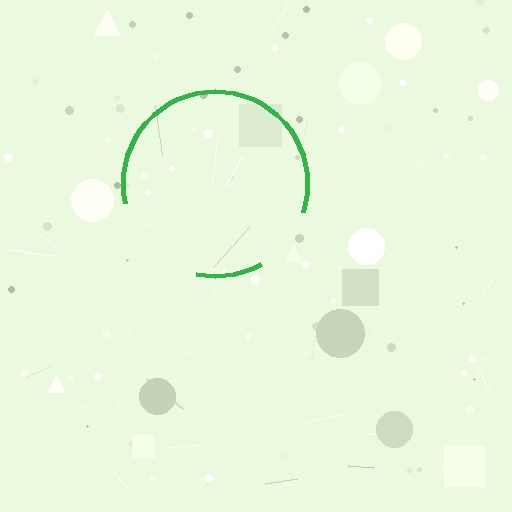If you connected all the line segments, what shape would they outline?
They would outline a circle.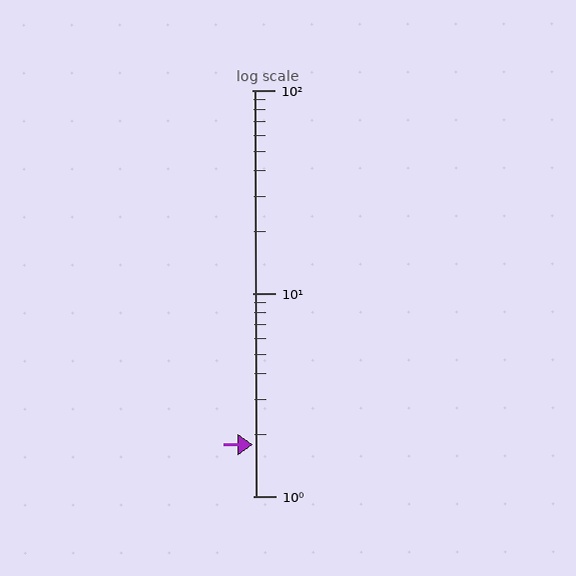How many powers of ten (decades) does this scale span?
The scale spans 2 decades, from 1 to 100.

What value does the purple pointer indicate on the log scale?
The pointer indicates approximately 1.8.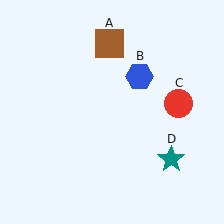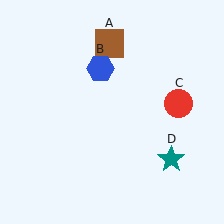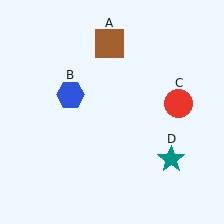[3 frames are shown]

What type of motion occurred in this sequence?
The blue hexagon (object B) rotated counterclockwise around the center of the scene.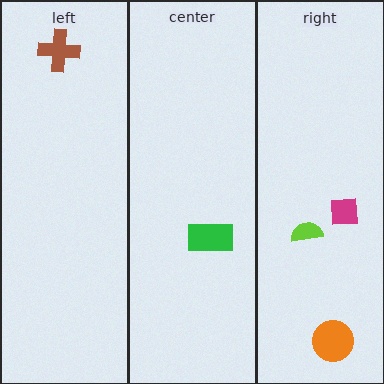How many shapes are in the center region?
1.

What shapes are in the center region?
The green rectangle.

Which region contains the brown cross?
The left region.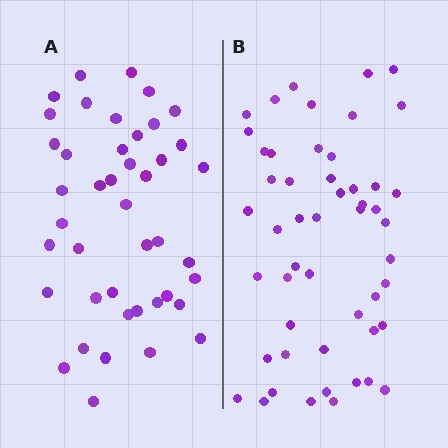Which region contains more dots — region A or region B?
Region B (the right region) has more dots.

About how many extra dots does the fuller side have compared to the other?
Region B has roughly 8 or so more dots than region A.